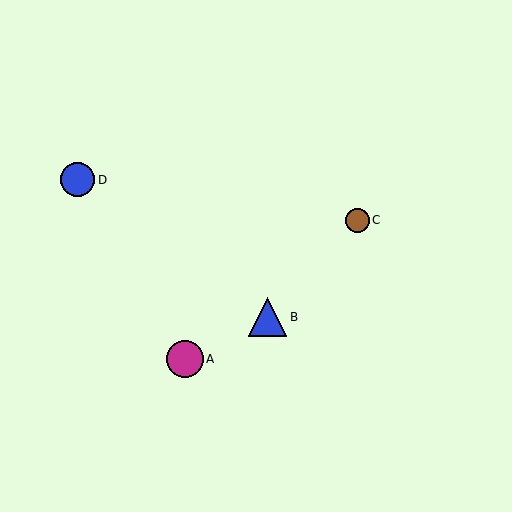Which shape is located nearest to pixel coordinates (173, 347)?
The magenta circle (labeled A) at (185, 359) is nearest to that location.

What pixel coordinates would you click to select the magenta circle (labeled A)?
Click at (185, 359) to select the magenta circle A.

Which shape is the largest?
The blue triangle (labeled B) is the largest.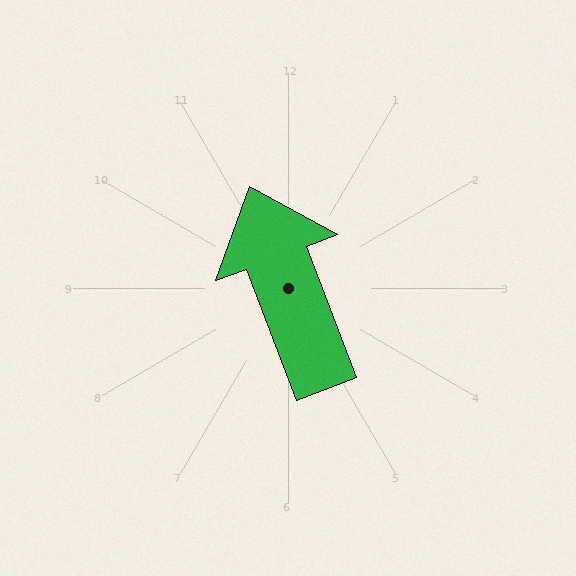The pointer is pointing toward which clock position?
Roughly 11 o'clock.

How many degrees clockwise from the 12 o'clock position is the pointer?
Approximately 339 degrees.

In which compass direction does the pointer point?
North.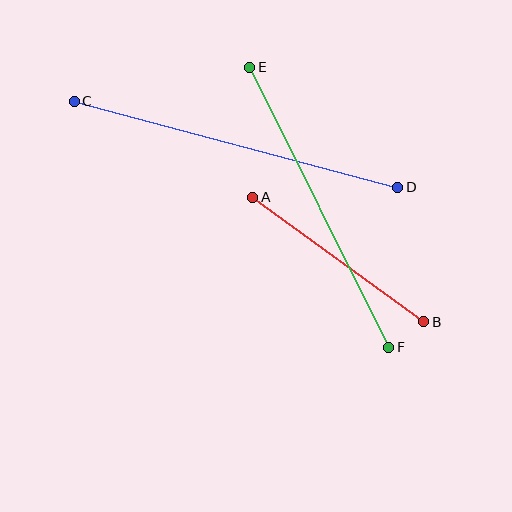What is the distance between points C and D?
The distance is approximately 334 pixels.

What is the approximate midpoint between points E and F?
The midpoint is at approximately (319, 207) pixels.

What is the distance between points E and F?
The distance is approximately 312 pixels.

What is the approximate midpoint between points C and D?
The midpoint is at approximately (236, 144) pixels.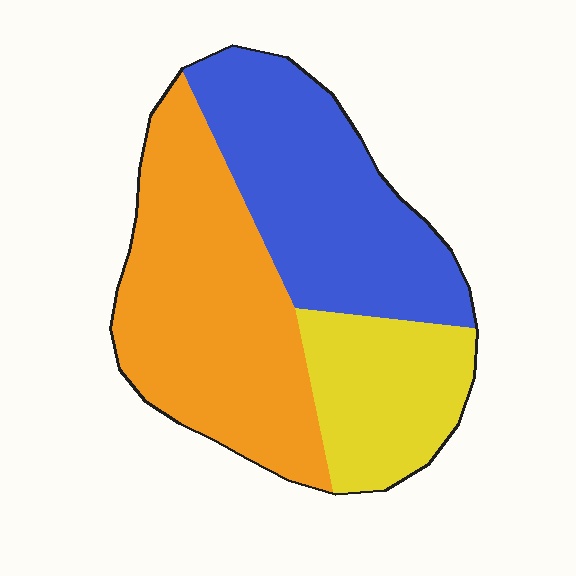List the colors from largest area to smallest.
From largest to smallest: orange, blue, yellow.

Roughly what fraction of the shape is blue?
Blue covers 36% of the shape.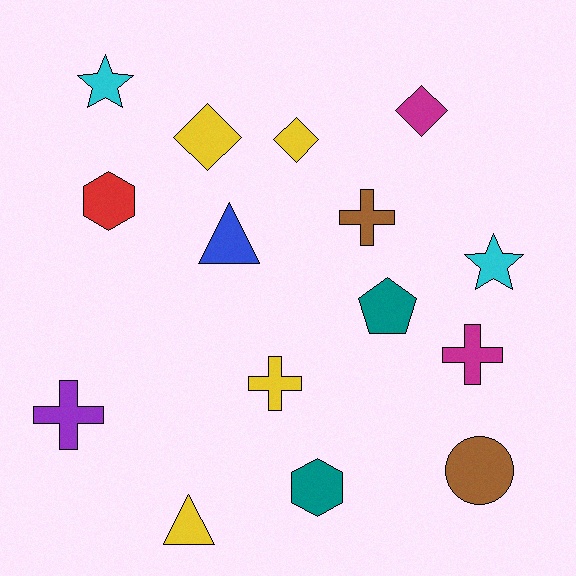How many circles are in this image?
There is 1 circle.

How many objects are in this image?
There are 15 objects.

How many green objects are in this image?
There are no green objects.